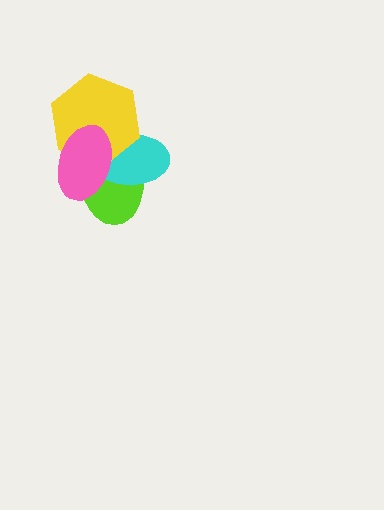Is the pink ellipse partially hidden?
No, no other shape covers it.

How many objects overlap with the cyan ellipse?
3 objects overlap with the cyan ellipse.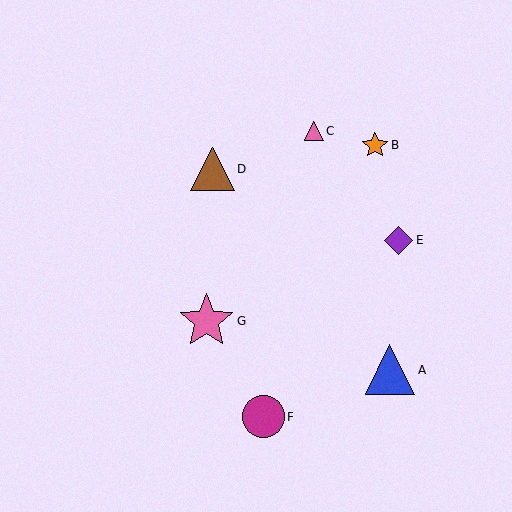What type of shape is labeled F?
Shape F is a magenta circle.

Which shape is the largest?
The pink star (labeled G) is the largest.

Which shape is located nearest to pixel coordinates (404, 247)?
The purple diamond (labeled E) at (399, 240) is nearest to that location.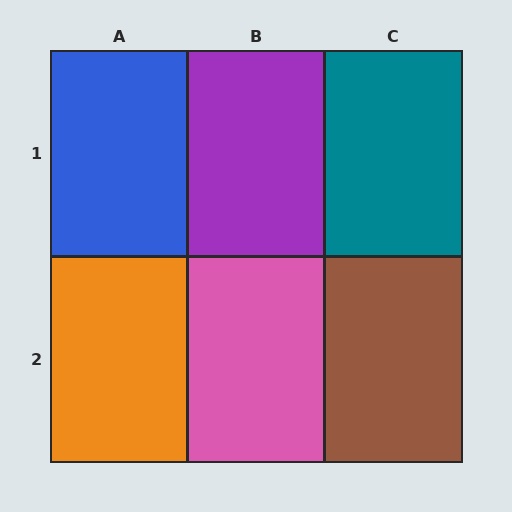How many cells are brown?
1 cell is brown.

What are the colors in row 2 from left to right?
Orange, pink, brown.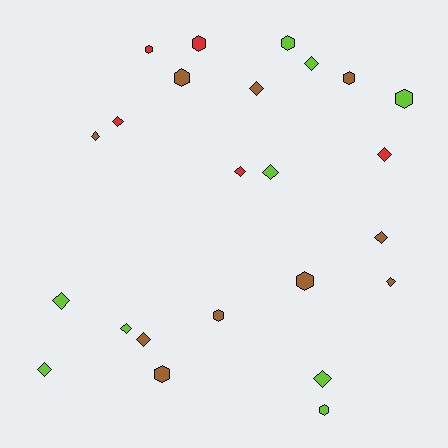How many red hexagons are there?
There are 2 red hexagons.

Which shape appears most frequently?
Diamond, with 14 objects.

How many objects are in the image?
There are 24 objects.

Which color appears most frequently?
Brown, with 10 objects.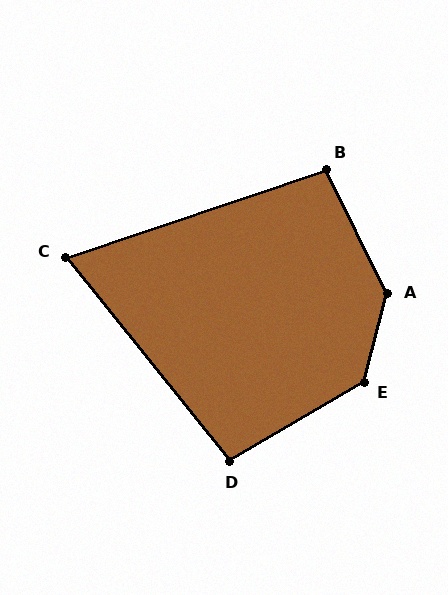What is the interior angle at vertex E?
Approximately 135 degrees (obtuse).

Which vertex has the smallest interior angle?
C, at approximately 70 degrees.